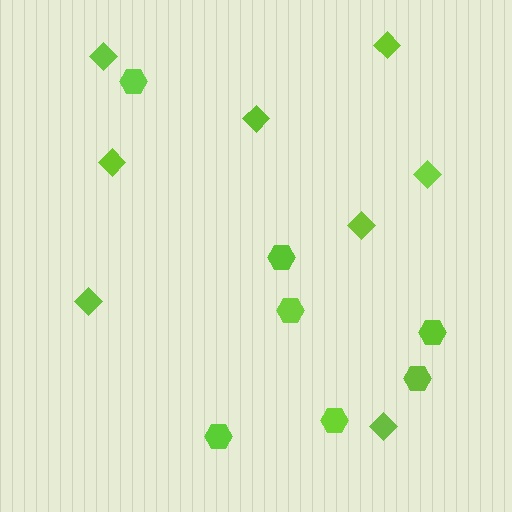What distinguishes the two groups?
There are 2 groups: one group of diamonds (8) and one group of hexagons (7).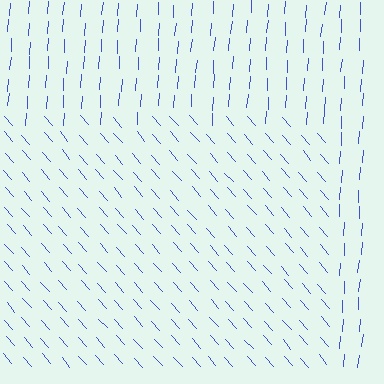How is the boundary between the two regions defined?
The boundary is defined purely by a change in line orientation (approximately 45 degrees difference). All lines are the same color and thickness.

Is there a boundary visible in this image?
Yes, there is a texture boundary formed by a change in line orientation.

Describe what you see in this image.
The image is filled with small blue line segments. A rectangle region in the image has lines oriented differently from the surrounding lines, creating a visible texture boundary.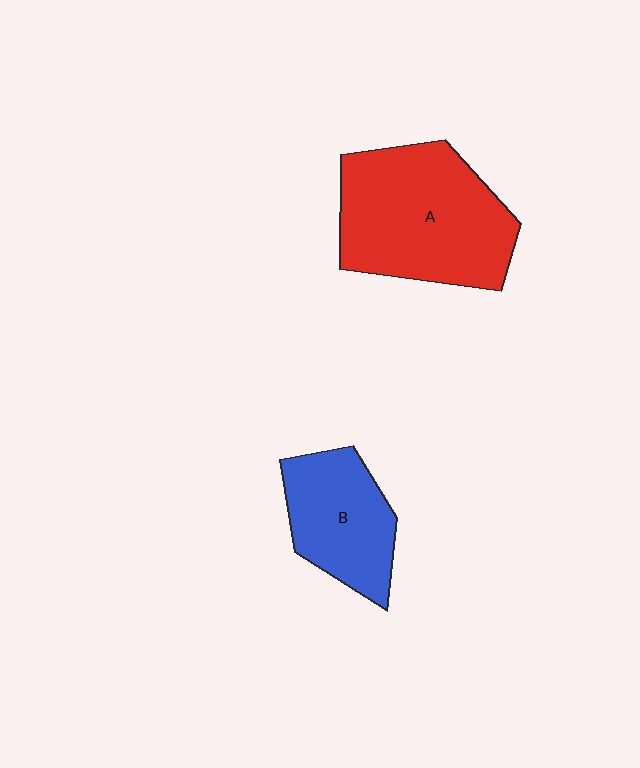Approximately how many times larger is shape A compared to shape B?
Approximately 1.7 times.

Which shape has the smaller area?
Shape B (blue).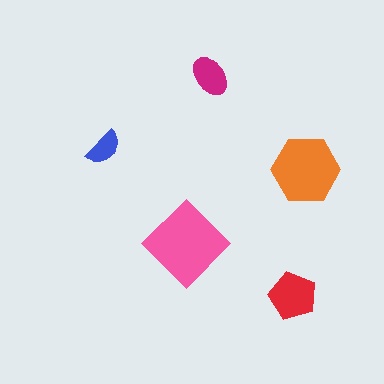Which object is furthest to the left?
The blue semicircle is leftmost.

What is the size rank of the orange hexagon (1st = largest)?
2nd.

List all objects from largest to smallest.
The pink diamond, the orange hexagon, the red pentagon, the magenta ellipse, the blue semicircle.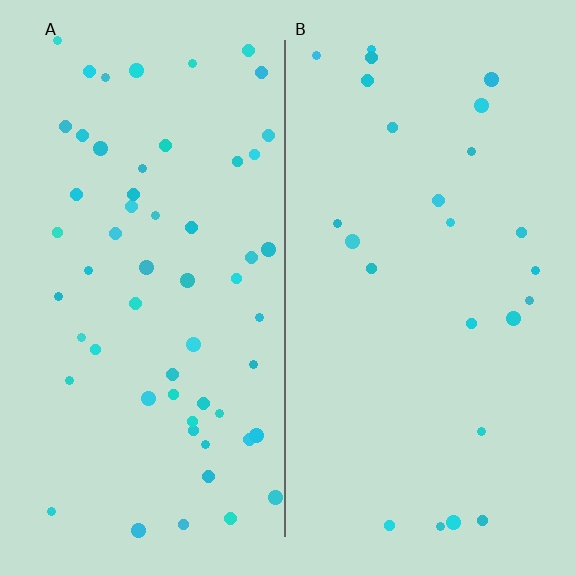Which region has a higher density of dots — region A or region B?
A (the left).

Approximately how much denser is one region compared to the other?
Approximately 2.3× — region A over region B.